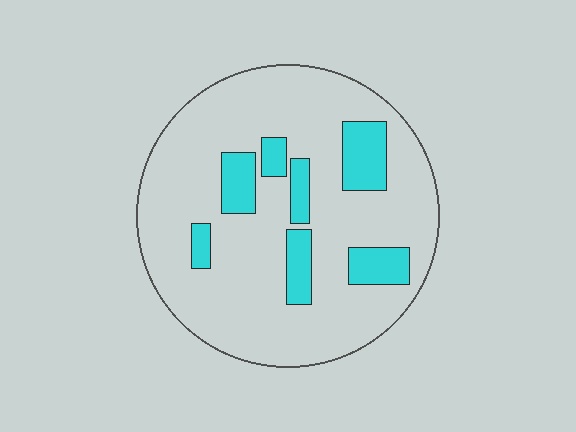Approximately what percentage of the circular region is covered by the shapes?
Approximately 20%.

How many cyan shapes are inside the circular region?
7.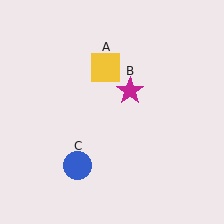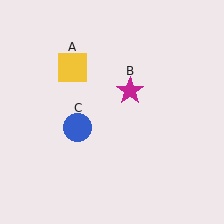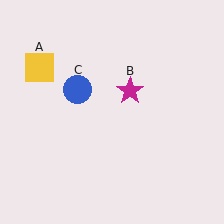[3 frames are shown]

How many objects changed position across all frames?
2 objects changed position: yellow square (object A), blue circle (object C).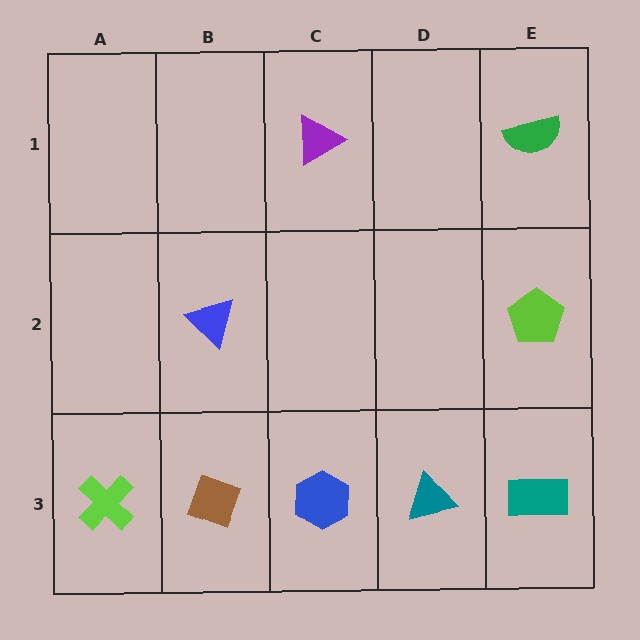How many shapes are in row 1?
2 shapes.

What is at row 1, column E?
A green semicircle.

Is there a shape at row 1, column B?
No, that cell is empty.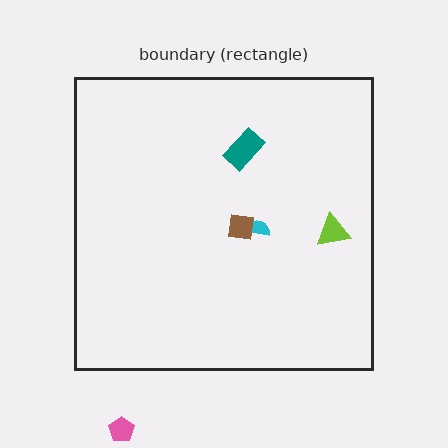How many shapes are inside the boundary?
4 inside, 1 outside.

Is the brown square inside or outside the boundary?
Inside.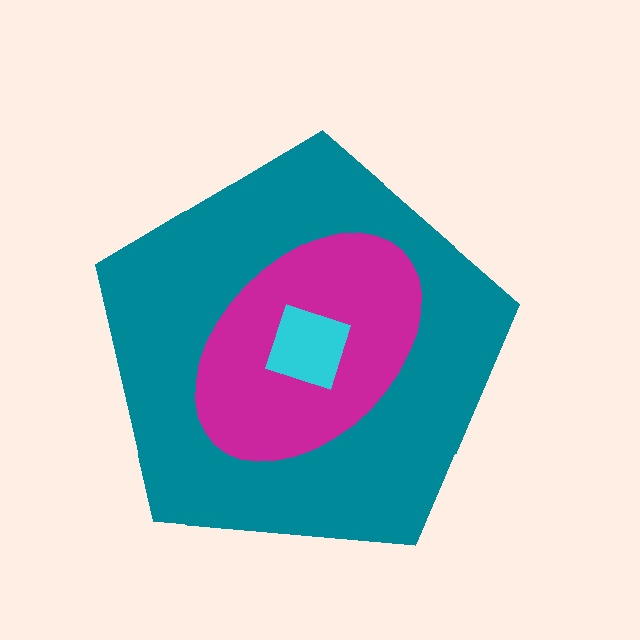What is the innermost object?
The cyan square.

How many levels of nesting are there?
3.